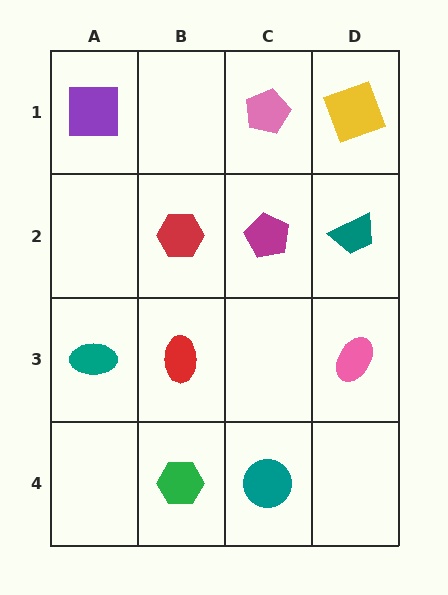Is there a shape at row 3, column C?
No, that cell is empty.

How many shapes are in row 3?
3 shapes.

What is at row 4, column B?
A green hexagon.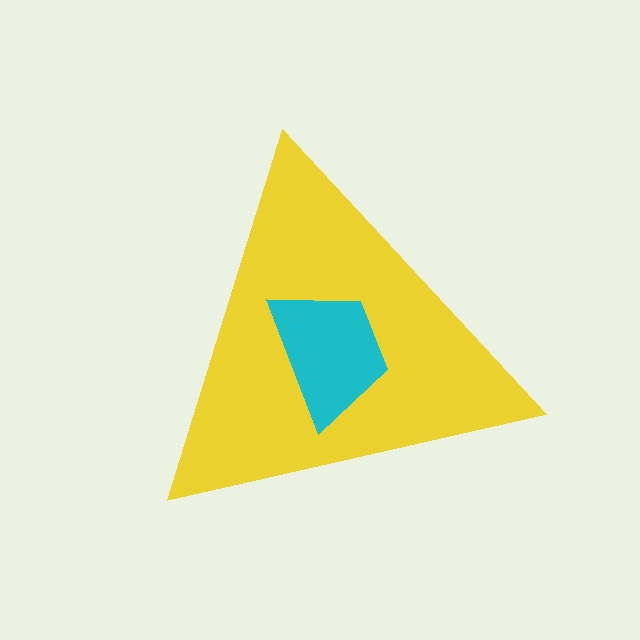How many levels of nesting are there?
2.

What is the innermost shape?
The cyan trapezoid.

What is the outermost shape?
The yellow triangle.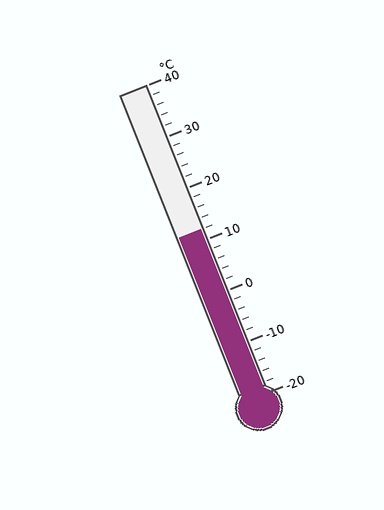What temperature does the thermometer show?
The thermometer shows approximately 12°C.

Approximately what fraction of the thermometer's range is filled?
The thermometer is filled to approximately 55% of its range.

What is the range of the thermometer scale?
The thermometer scale ranges from -20°C to 40°C.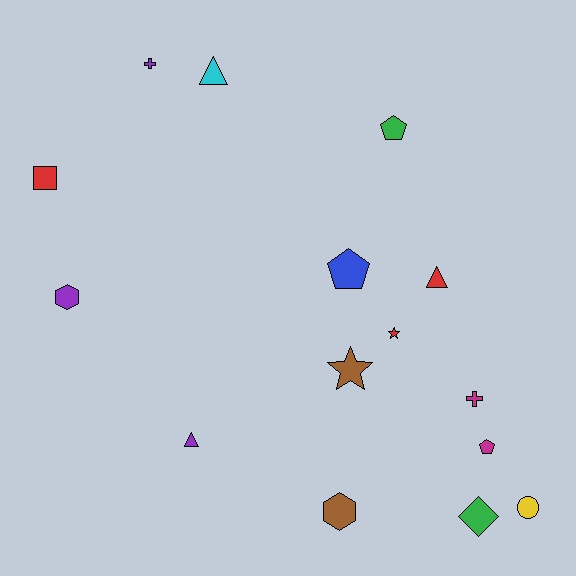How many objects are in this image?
There are 15 objects.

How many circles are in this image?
There is 1 circle.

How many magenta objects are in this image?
There are 2 magenta objects.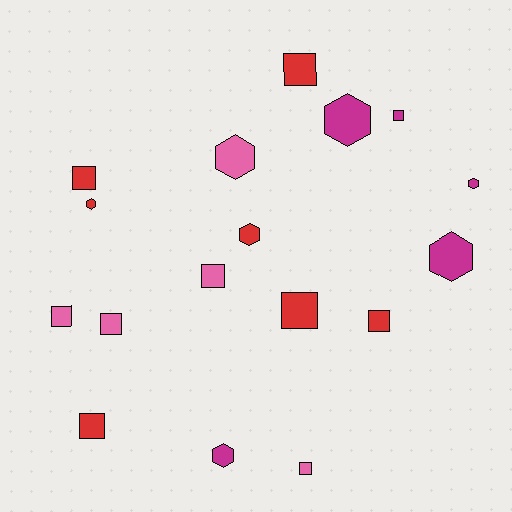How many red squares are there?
There are 5 red squares.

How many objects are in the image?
There are 17 objects.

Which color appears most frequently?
Red, with 7 objects.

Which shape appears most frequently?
Square, with 10 objects.